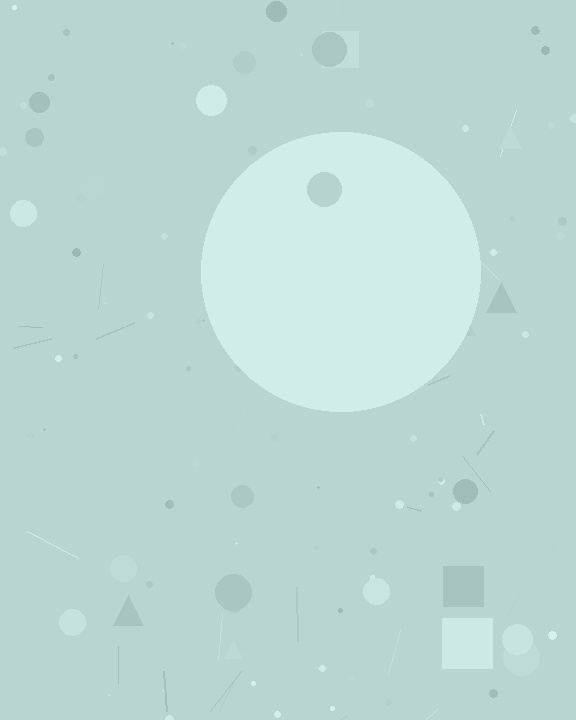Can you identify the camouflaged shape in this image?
The camouflaged shape is a circle.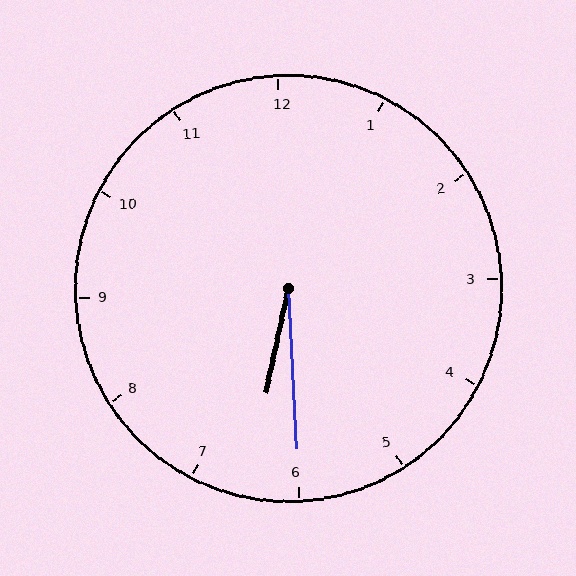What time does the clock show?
6:30.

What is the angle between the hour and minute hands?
Approximately 15 degrees.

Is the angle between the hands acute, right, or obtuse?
It is acute.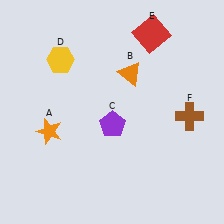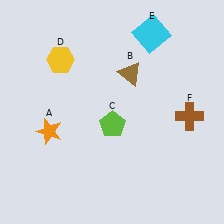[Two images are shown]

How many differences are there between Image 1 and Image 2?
There are 3 differences between the two images.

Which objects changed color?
B changed from orange to brown. C changed from purple to lime. E changed from red to cyan.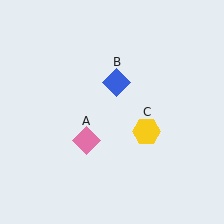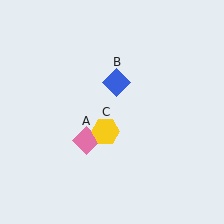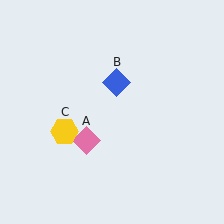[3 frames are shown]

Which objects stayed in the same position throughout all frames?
Pink diamond (object A) and blue diamond (object B) remained stationary.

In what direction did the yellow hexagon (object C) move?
The yellow hexagon (object C) moved left.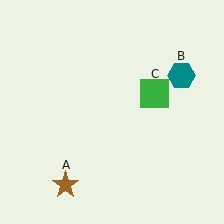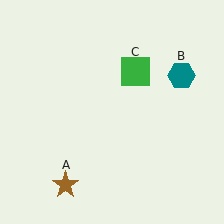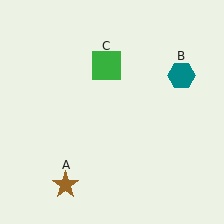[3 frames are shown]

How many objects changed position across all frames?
1 object changed position: green square (object C).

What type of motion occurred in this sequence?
The green square (object C) rotated counterclockwise around the center of the scene.